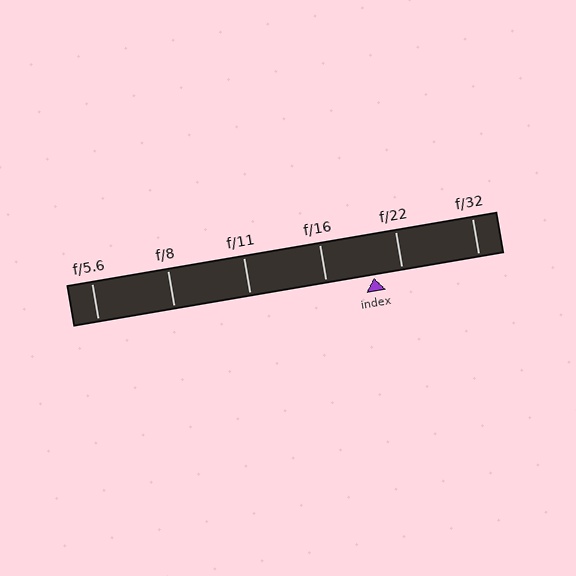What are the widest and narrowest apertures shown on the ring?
The widest aperture shown is f/5.6 and the narrowest is f/32.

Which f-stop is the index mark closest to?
The index mark is closest to f/22.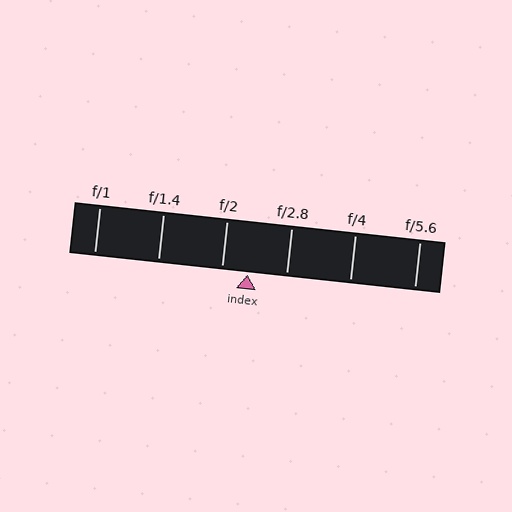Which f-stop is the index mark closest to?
The index mark is closest to f/2.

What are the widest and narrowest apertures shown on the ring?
The widest aperture shown is f/1 and the narrowest is f/5.6.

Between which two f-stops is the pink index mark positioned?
The index mark is between f/2 and f/2.8.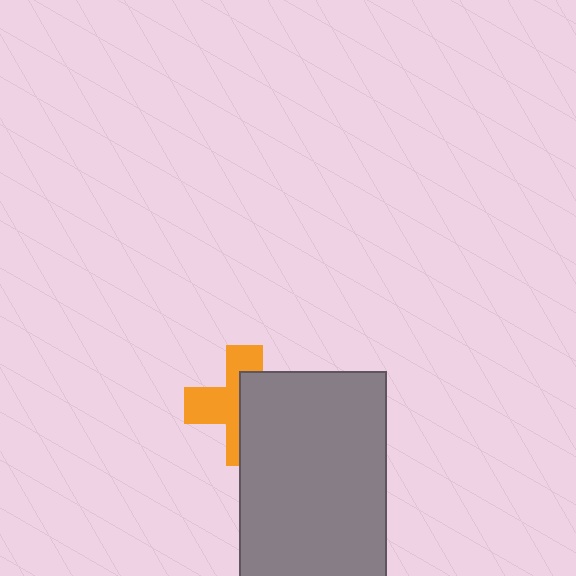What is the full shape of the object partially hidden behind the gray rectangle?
The partially hidden object is an orange cross.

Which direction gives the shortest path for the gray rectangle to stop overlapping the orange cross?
Moving right gives the shortest separation.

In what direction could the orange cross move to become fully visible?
The orange cross could move left. That would shift it out from behind the gray rectangle entirely.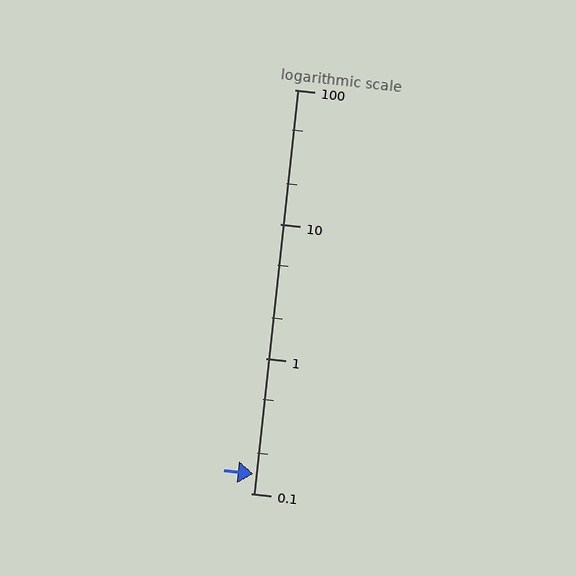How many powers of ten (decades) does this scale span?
The scale spans 3 decades, from 0.1 to 100.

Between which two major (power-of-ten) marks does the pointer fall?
The pointer is between 0.1 and 1.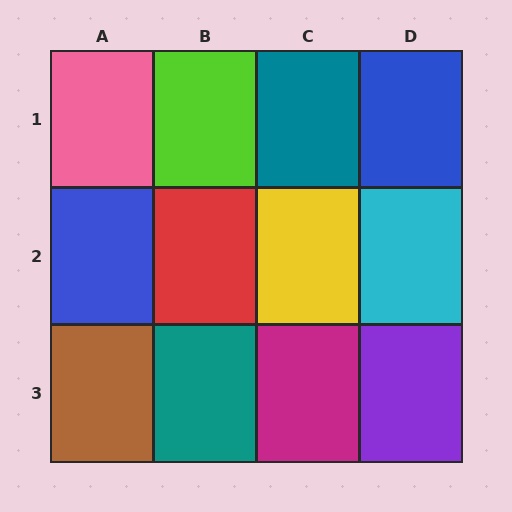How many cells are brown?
1 cell is brown.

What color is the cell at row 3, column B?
Teal.